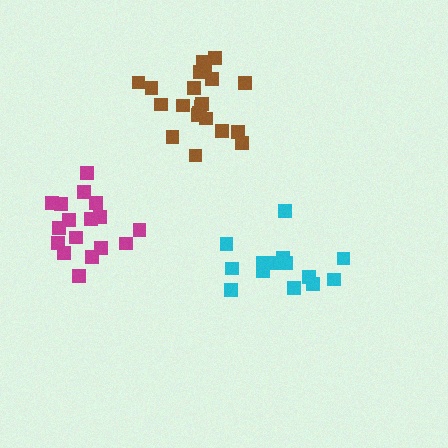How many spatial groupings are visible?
There are 3 spatial groupings.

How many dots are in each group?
Group 1: 15 dots, Group 2: 21 dots, Group 3: 17 dots (53 total).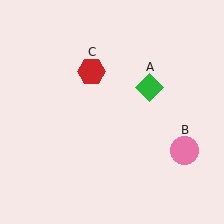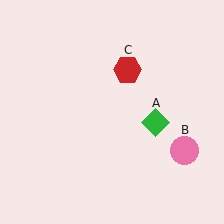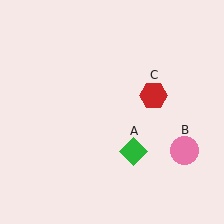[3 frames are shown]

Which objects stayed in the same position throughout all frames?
Pink circle (object B) remained stationary.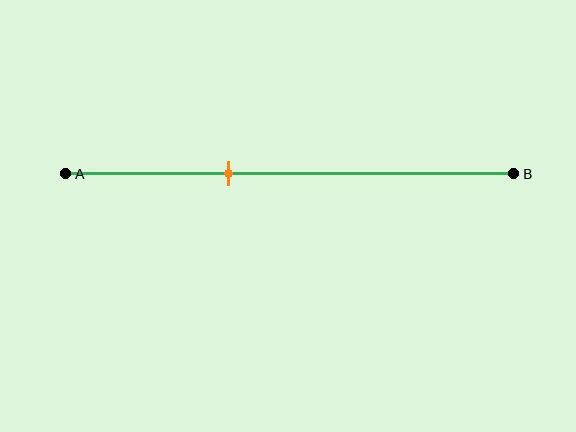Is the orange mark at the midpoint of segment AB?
No, the mark is at about 35% from A, not at the 50% midpoint.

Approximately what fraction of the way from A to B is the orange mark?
The orange mark is approximately 35% of the way from A to B.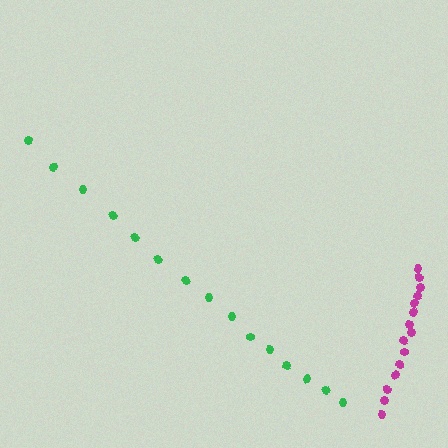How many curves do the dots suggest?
There are 2 distinct paths.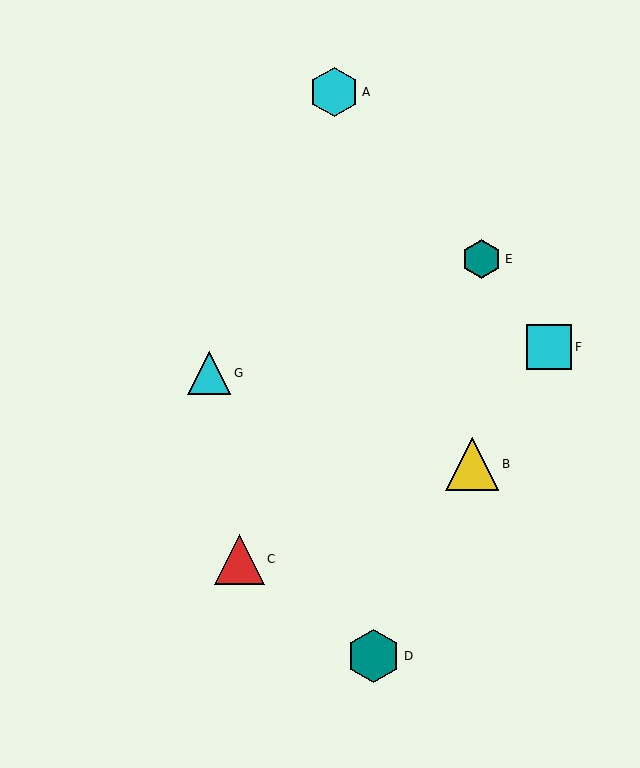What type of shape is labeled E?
Shape E is a teal hexagon.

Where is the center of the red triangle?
The center of the red triangle is at (240, 559).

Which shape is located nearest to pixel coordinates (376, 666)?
The teal hexagon (labeled D) at (374, 656) is nearest to that location.